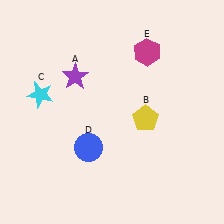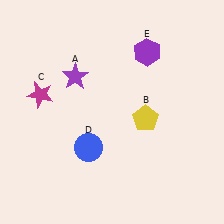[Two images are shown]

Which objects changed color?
C changed from cyan to magenta. E changed from magenta to purple.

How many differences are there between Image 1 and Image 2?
There are 2 differences between the two images.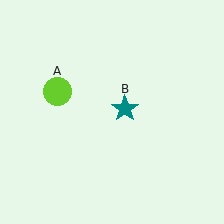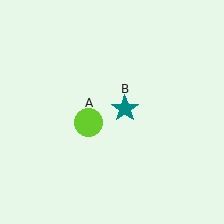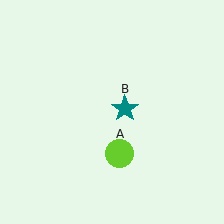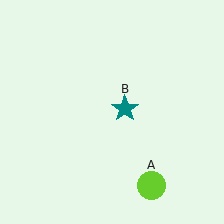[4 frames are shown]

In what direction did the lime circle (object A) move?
The lime circle (object A) moved down and to the right.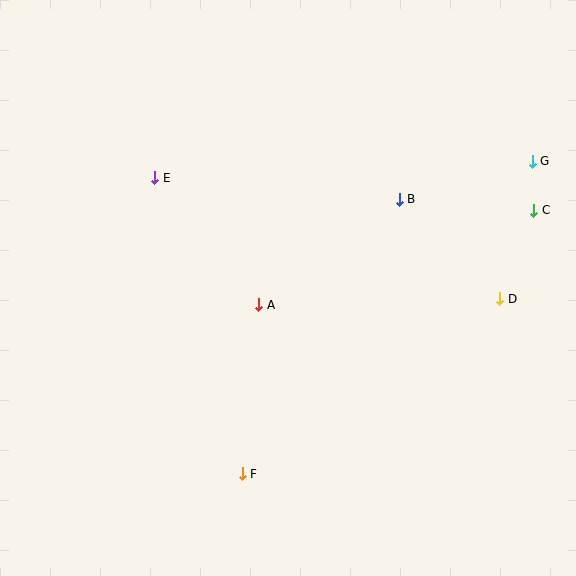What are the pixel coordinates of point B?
Point B is at (399, 199).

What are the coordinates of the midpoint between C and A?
The midpoint between C and A is at (396, 258).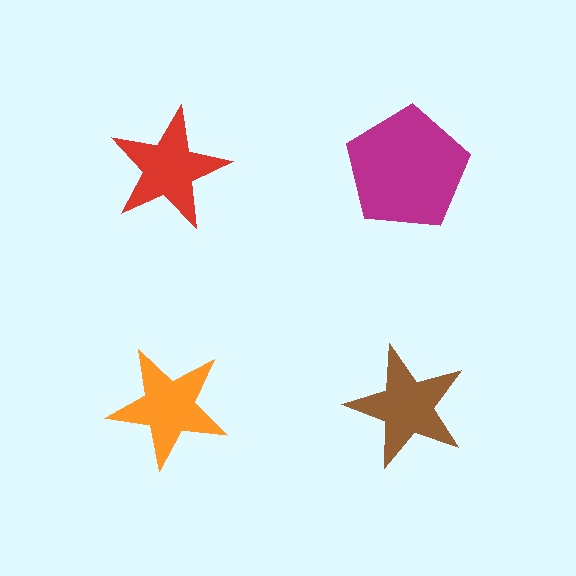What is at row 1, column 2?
A magenta pentagon.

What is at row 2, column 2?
A brown star.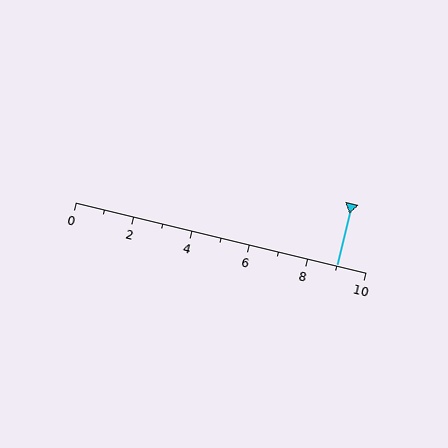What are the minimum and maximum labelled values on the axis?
The axis runs from 0 to 10.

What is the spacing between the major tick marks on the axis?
The major ticks are spaced 2 apart.